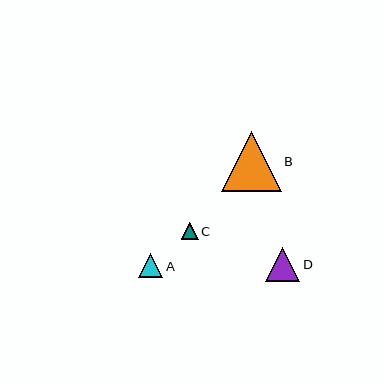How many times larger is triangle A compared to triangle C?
Triangle A is approximately 1.4 times the size of triangle C.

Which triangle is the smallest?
Triangle C is the smallest with a size of approximately 17 pixels.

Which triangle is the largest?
Triangle B is the largest with a size of approximately 60 pixels.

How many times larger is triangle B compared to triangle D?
Triangle B is approximately 1.7 times the size of triangle D.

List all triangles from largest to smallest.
From largest to smallest: B, D, A, C.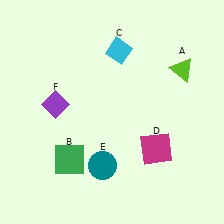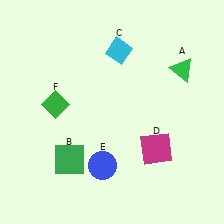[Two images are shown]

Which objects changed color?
A changed from lime to green. E changed from teal to blue. F changed from purple to green.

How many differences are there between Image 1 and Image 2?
There are 3 differences between the two images.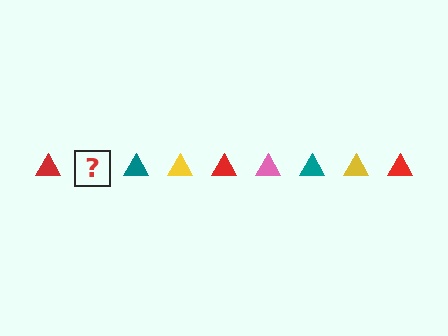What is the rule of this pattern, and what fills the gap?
The rule is that the pattern cycles through red, pink, teal, yellow triangles. The gap should be filled with a pink triangle.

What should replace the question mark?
The question mark should be replaced with a pink triangle.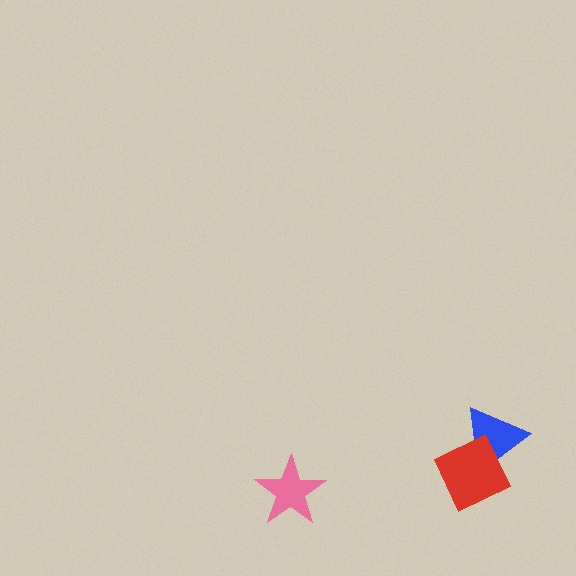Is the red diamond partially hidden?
No, no other shape covers it.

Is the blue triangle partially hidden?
Yes, it is partially covered by another shape.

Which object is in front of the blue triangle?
The red diamond is in front of the blue triangle.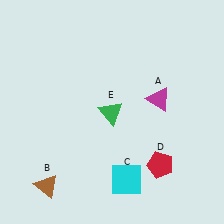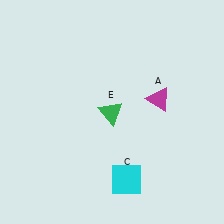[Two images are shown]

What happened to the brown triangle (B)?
The brown triangle (B) was removed in Image 2. It was in the bottom-left area of Image 1.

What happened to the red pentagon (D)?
The red pentagon (D) was removed in Image 2. It was in the bottom-right area of Image 1.